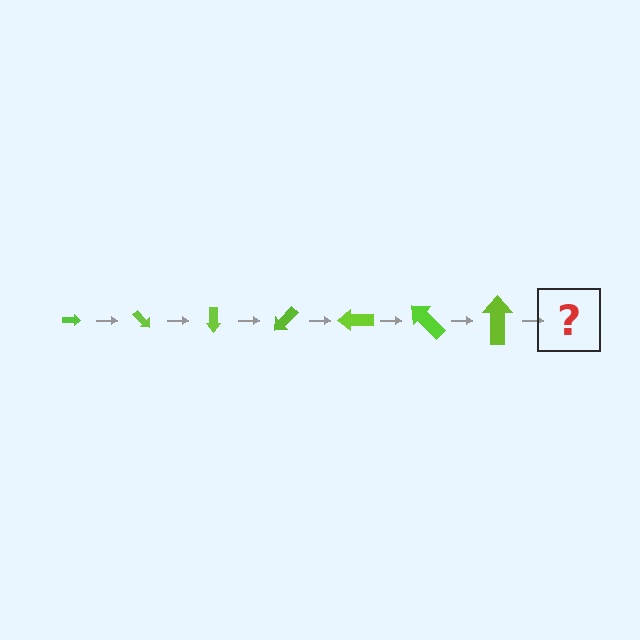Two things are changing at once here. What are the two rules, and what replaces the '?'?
The two rules are that the arrow grows larger each step and it rotates 45 degrees each step. The '?' should be an arrow, larger than the previous one and rotated 315 degrees from the start.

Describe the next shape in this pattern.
It should be an arrow, larger than the previous one and rotated 315 degrees from the start.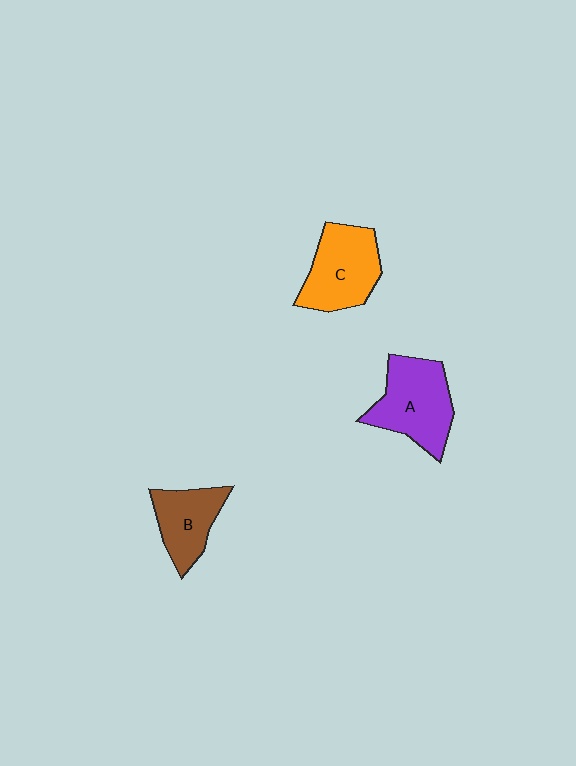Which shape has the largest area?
Shape A (purple).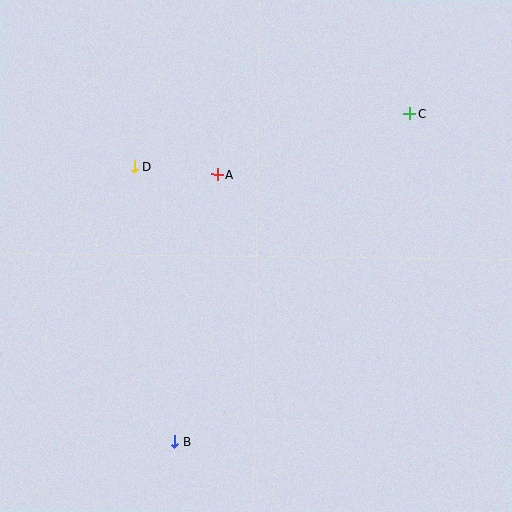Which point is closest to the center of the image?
Point A at (217, 174) is closest to the center.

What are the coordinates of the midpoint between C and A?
The midpoint between C and A is at (313, 144).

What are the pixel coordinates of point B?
Point B is at (174, 442).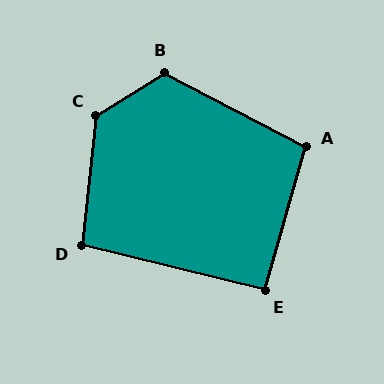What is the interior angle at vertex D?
Approximately 97 degrees (obtuse).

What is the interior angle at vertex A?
Approximately 102 degrees (obtuse).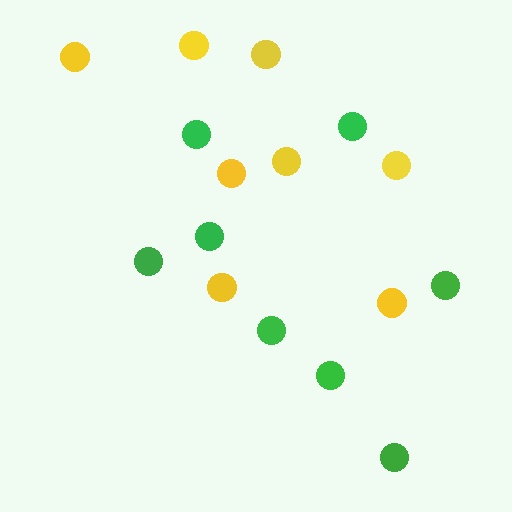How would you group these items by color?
There are 2 groups: one group of yellow circles (8) and one group of green circles (8).